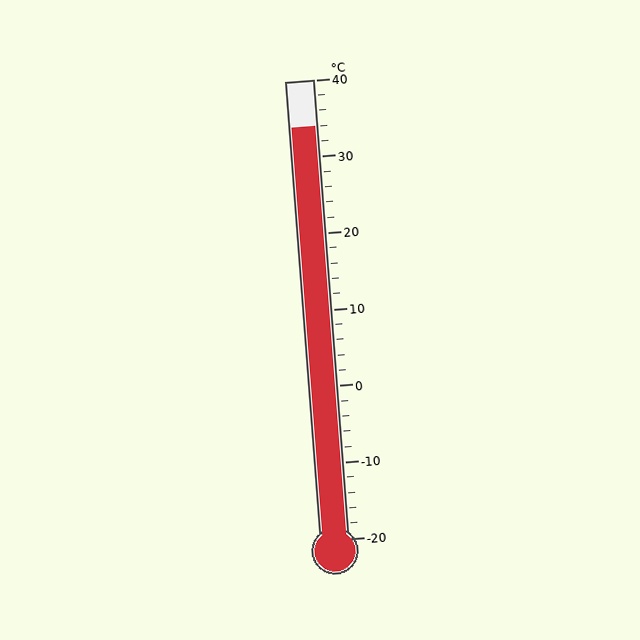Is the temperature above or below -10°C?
The temperature is above -10°C.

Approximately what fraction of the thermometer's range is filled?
The thermometer is filled to approximately 90% of its range.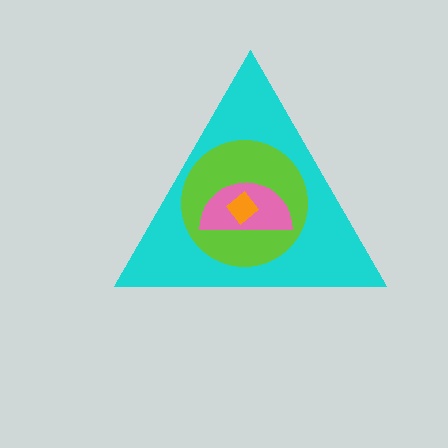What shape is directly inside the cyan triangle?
The lime circle.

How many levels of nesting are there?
4.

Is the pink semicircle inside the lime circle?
Yes.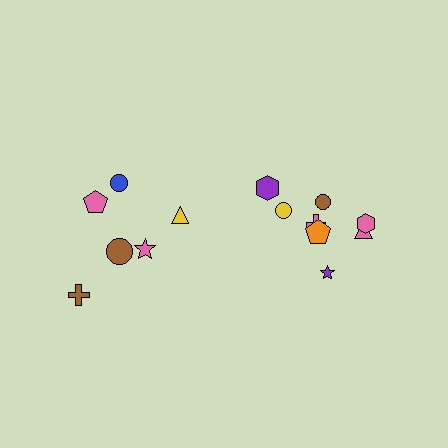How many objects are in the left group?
There are 6 objects.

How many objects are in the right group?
There are 8 objects.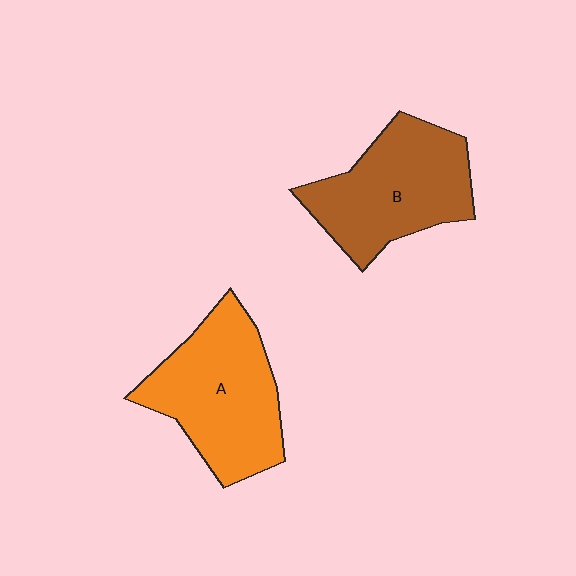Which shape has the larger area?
Shape A (orange).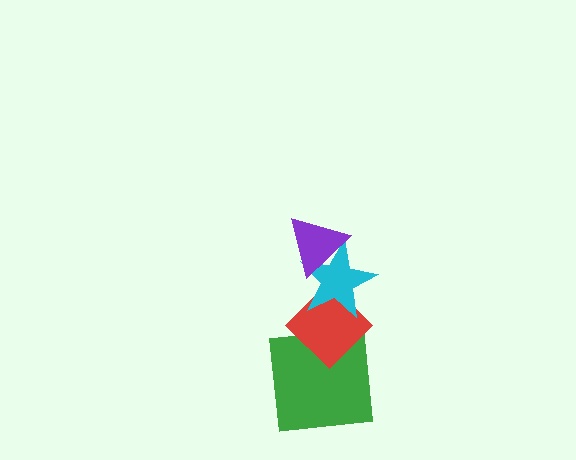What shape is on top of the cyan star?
The purple triangle is on top of the cyan star.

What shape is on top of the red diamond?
The cyan star is on top of the red diamond.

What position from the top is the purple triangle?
The purple triangle is 1st from the top.